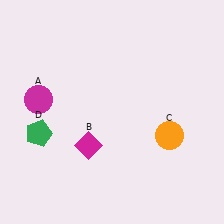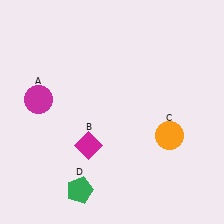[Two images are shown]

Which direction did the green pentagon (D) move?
The green pentagon (D) moved down.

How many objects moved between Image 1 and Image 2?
1 object moved between the two images.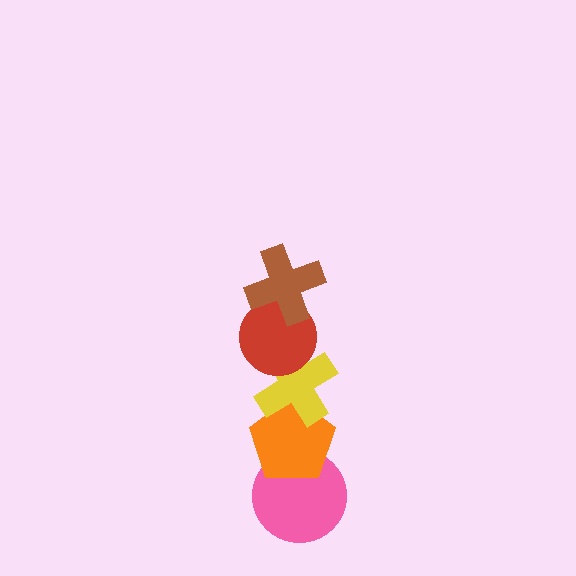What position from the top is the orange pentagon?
The orange pentagon is 4th from the top.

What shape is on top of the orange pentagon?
The yellow cross is on top of the orange pentagon.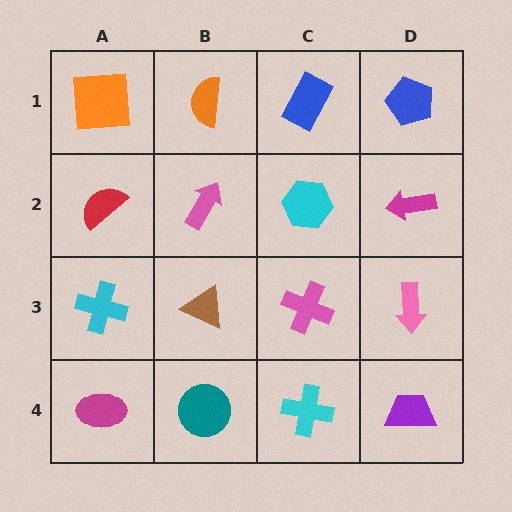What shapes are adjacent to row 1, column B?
A pink arrow (row 2, column B), an orange square (row 1, column A), a blue rectangle (row 1, column C).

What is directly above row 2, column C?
A blue rectangle.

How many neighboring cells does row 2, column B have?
4.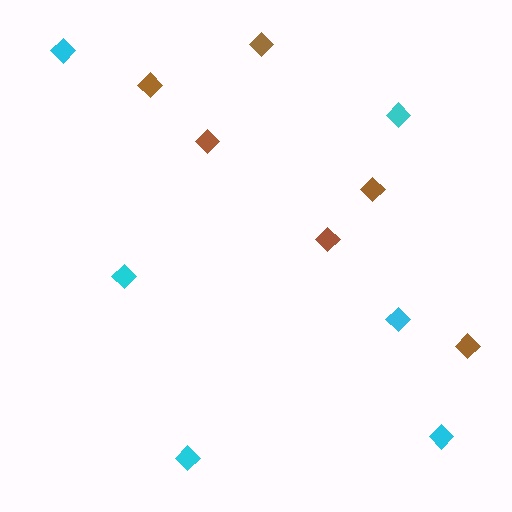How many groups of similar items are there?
There are 2 groups: one group of brown diamonds (6) and one group of cyan diamonds (6).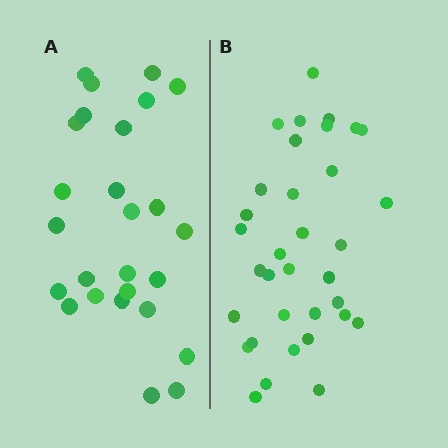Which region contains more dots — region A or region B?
Region B (the right region) has more dots.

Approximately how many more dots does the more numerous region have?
Region B has roughly 8 or so more dots than region A.